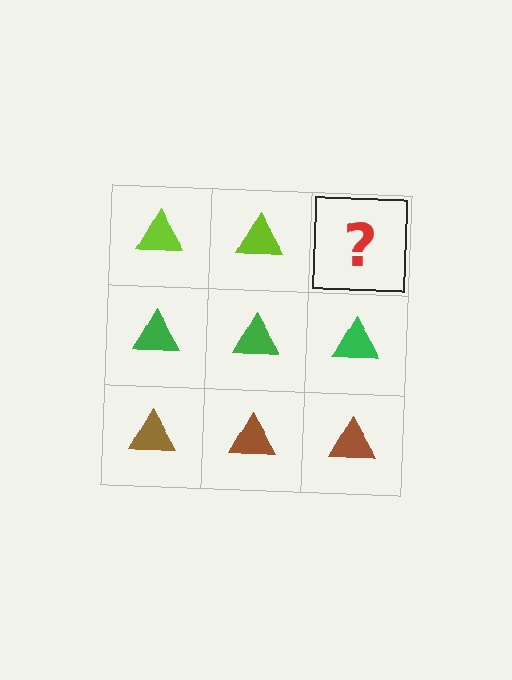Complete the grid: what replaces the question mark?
The question mark should be replaced with a lime triangle.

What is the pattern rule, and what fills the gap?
The rule is that each row has a consistent color. The gap should be filled with a lime triangle.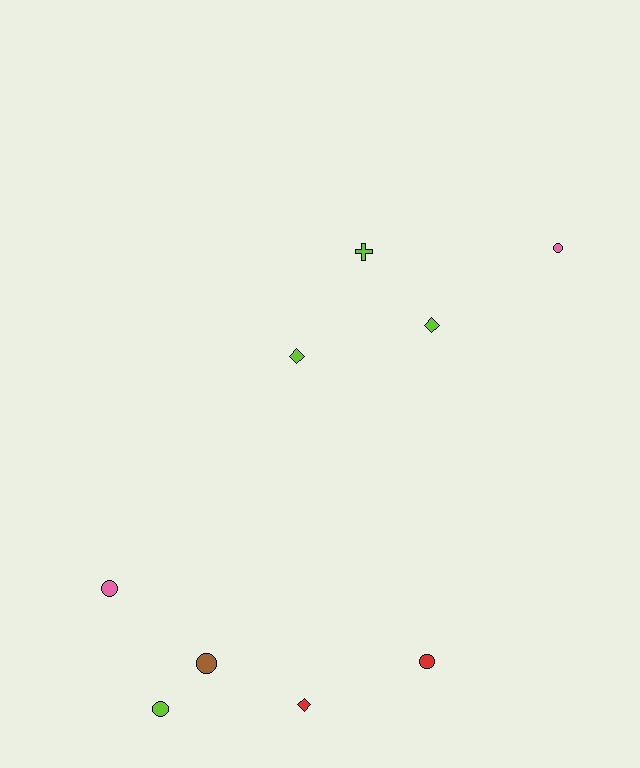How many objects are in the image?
There are 9 objects.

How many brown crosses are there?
There are no brown crosses.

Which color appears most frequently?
Lime, with 4 objects.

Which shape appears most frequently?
Circle, with 5 objects.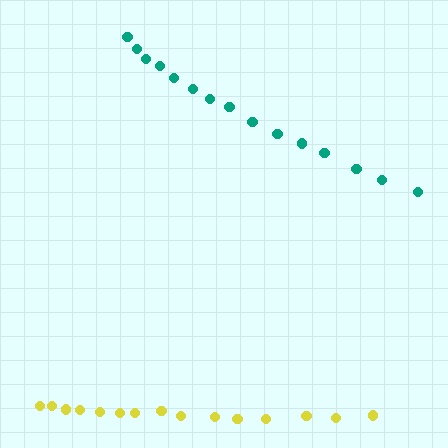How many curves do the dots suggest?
There are 2 distinct paths.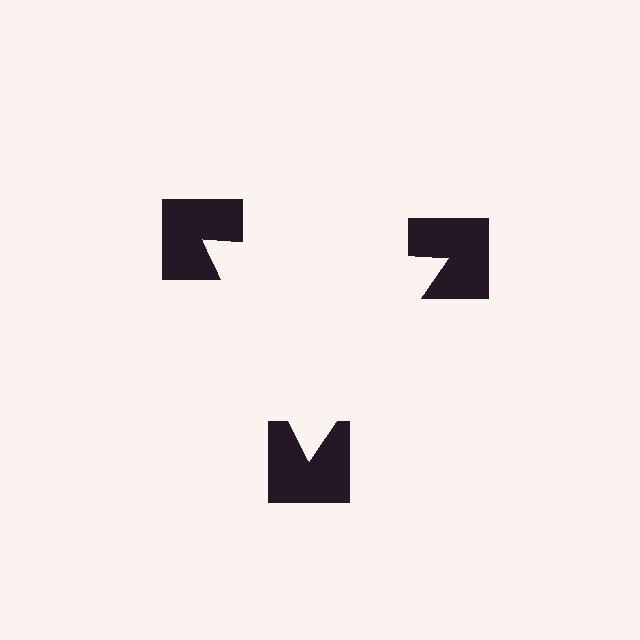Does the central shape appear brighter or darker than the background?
It typically appears slightly brighter than the background, even though no actual brightness change is drawn.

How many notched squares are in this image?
There are 3 — one at each vertex of the illusory triangle.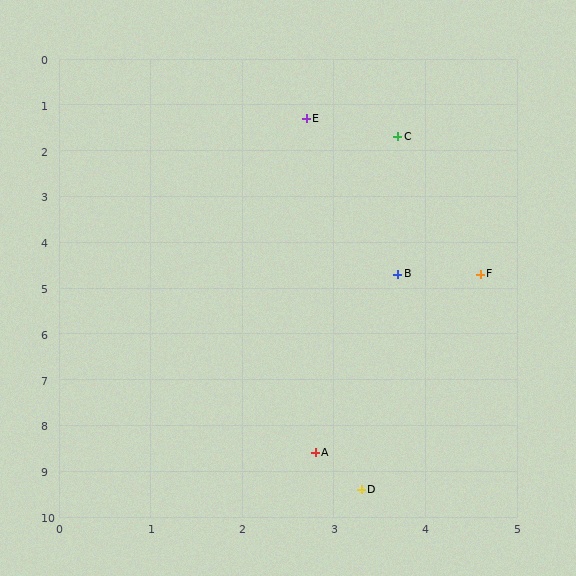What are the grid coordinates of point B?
Point B is at approximately (3.7, 4.7).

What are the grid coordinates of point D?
Point D is at approximately (3.3, 9.4).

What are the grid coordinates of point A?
Point A is at approximately (2.8, 8.6).